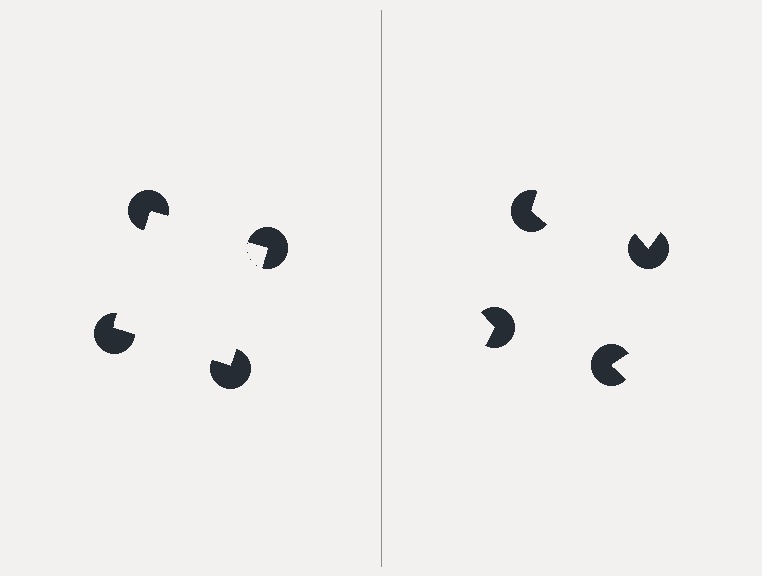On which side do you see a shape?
An illusory square appears on the left side. On the right side the wedge cuts are rotated, so no coherent shape forms.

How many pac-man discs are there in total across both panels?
8 — 4 on each side.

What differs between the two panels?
The pac-man discs are positioned identically on both sides; only the wedge orientations differ. On the left they align to a square; on the right they are misaligned.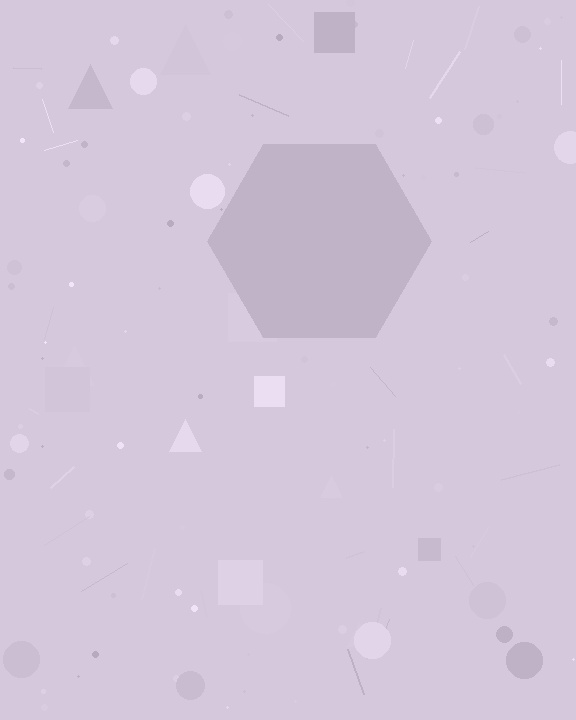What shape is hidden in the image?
A hexagon is hidden in the image.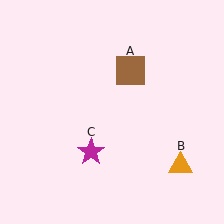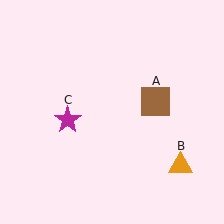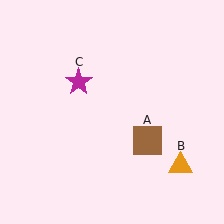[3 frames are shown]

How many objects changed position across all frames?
2 objects changed position: brown square (object A), magenta star (object C).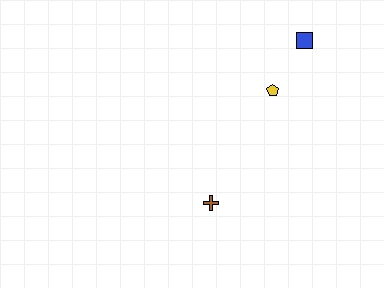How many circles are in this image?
There are no circles.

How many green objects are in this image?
There are no green objects.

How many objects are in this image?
There are 3 objects.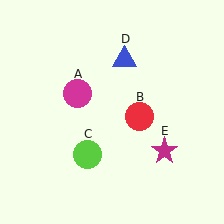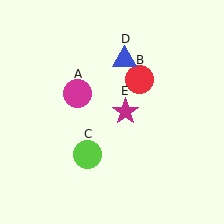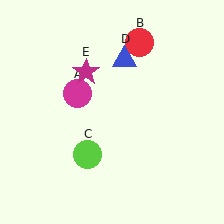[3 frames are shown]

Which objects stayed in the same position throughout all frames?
Magenta circle (object A) and lime circle (object C) and blue triangle (object D) remained stationary.